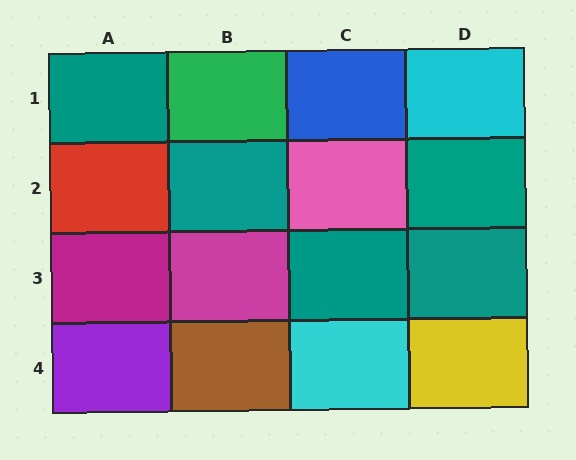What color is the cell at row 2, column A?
Red.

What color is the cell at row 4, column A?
Purple.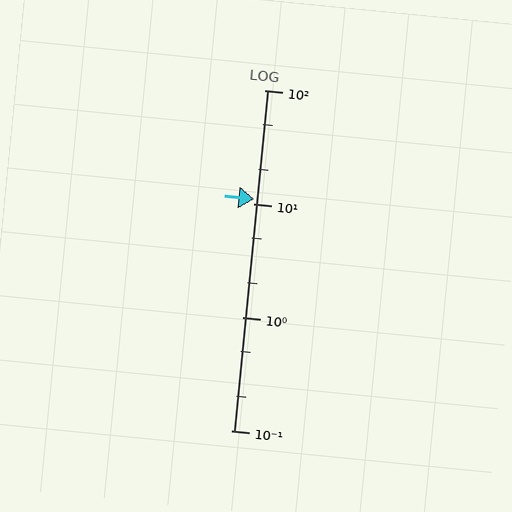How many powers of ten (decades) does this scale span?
The scale spans 3 decades, from 0.1 to 100.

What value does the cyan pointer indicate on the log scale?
The pointer indicates approximately 11.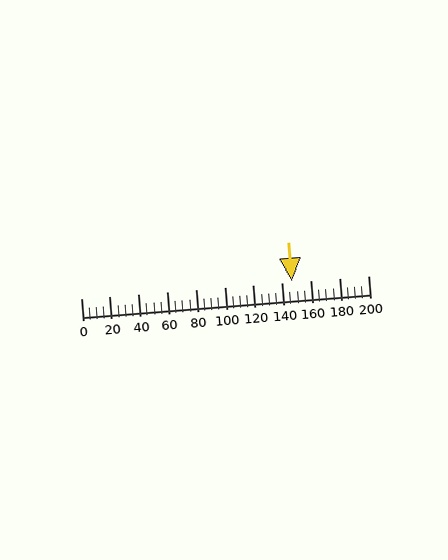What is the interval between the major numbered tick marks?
The major tick marks are spaced 20 units apart.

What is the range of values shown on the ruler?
The ruler shows values from 0 to 200.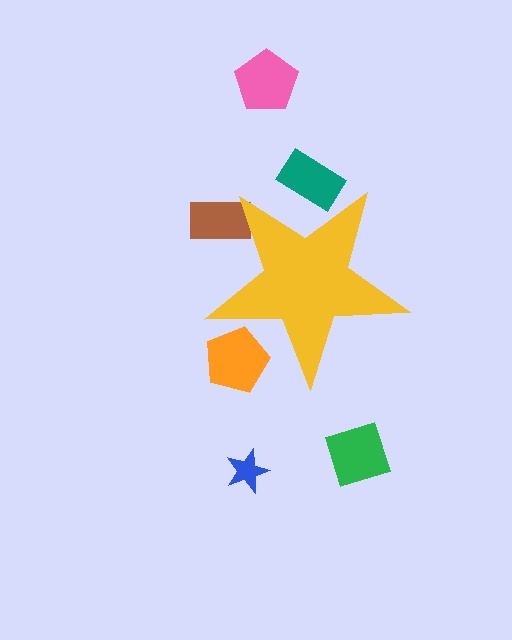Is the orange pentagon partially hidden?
Yes, the orange pentagon is partially hidden behind the yellow star.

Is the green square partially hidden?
No, the green square is fully visible.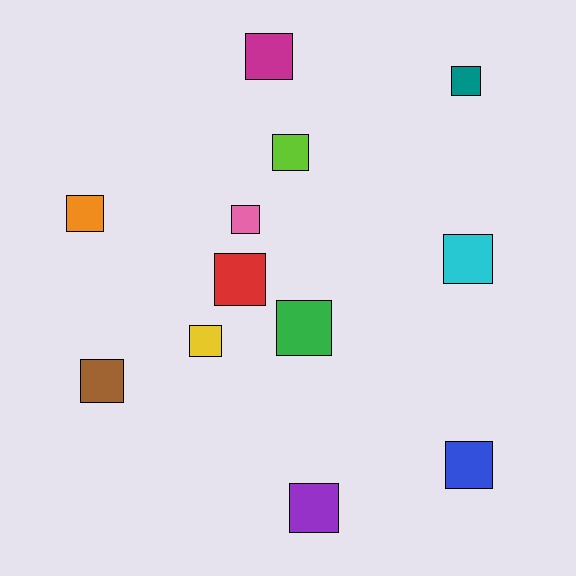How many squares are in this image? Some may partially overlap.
There are 12 squares.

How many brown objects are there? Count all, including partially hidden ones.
There is 1 brown object.